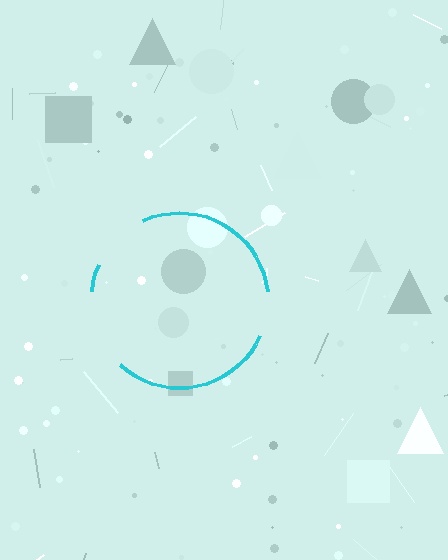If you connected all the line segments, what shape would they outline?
They would outline a circle.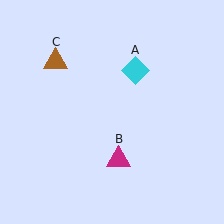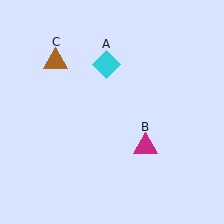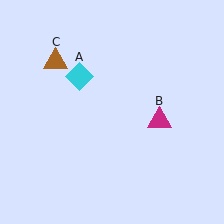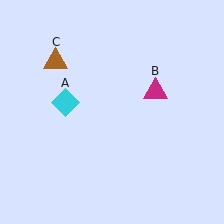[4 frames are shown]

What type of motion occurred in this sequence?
The cyan diamond (object A), magenta triangle (object B) rotated counterclockwise around the center of the scene.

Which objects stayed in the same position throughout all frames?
Brown triangle (object C) remained stationary.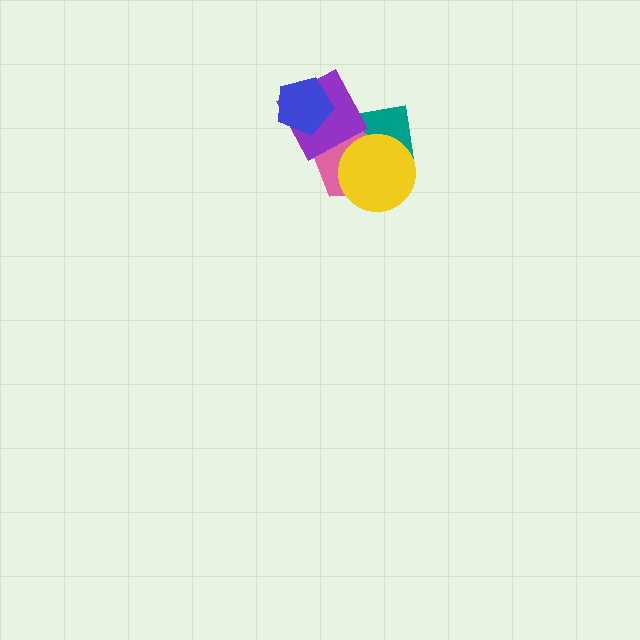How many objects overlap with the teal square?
3 objects overlap with the teal square.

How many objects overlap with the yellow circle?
2 objects overlap with the yellow circle.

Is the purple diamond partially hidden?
Yes, it is partially covered by another shape.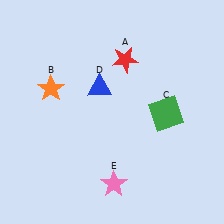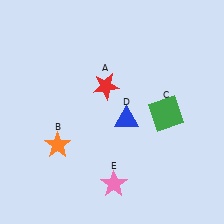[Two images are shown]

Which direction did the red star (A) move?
The red star (A) moved down.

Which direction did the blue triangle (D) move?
The blue triangle (D) moved down.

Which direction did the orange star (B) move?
The orange star (B) moved down.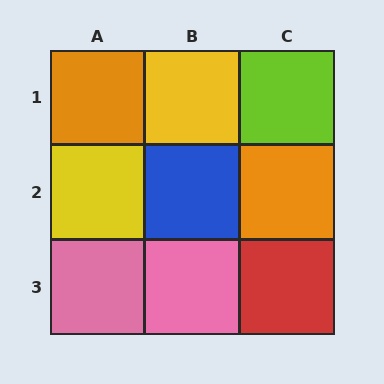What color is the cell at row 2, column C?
Orange.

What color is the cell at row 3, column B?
Pink.